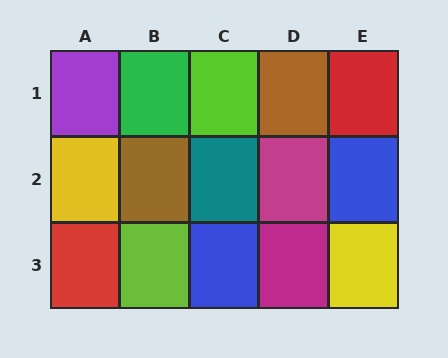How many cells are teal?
1 cell is teal.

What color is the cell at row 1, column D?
Brown.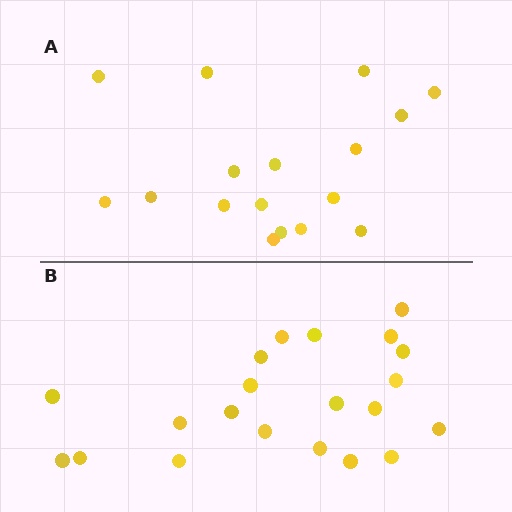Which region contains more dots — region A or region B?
Region B (the bottom region) has more dots.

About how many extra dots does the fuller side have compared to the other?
Region B has about 4 more dots than region A.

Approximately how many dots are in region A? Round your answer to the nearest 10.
About 20 dots. (The exact count is 17, which rounds to 20.)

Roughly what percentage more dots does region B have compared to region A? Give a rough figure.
About 25% more.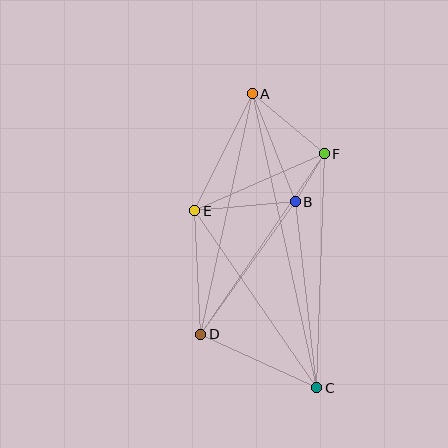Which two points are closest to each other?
Points B and F are closest to each other.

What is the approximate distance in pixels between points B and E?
The distance between B and E is approximately 101 pixels.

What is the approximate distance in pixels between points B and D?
The distance between B and D is approximately 163 pixels.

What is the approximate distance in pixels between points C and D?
The distance between C and D is approximately 127 pixels.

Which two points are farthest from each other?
Points A and C are farthest from each other.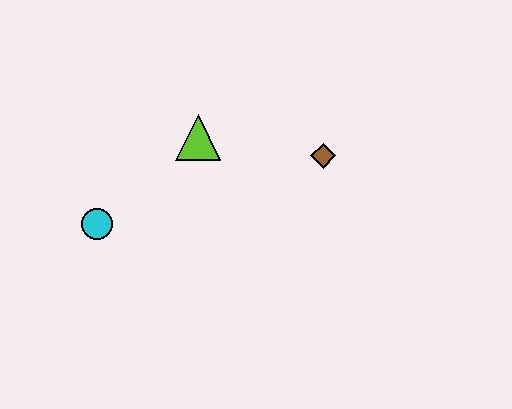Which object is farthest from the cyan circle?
The brown diamond is farthest from the cyan circle.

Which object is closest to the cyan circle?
The lime triangle is closest to the cyan circle.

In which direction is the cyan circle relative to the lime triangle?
The cyan circle is to the left of the lime triangle.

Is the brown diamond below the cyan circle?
No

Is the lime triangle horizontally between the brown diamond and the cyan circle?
Yes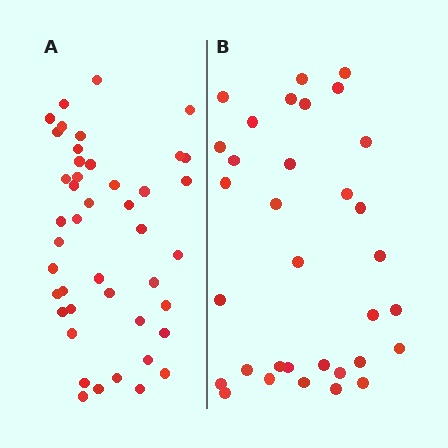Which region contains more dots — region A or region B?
Region A (the left region) has more dots.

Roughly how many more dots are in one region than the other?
Region A has roughly 12 or so more dots than region B.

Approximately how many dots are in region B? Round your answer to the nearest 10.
About 30 dots. (The exact count is 33, which rounds to 30.)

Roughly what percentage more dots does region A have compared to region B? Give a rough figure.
About 35% more.